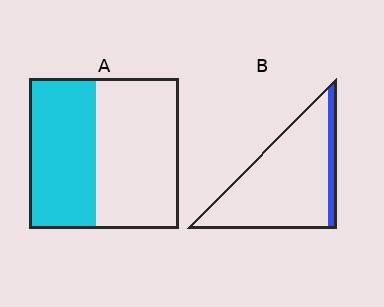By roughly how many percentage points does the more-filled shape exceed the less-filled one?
By roughly 35 percentage points (A over B).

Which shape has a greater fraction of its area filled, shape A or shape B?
Shape A.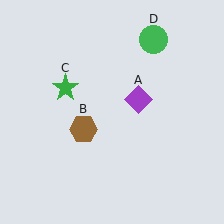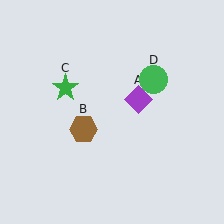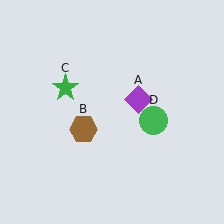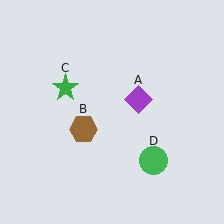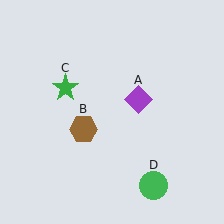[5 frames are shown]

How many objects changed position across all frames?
1 object changed position: green circle (object D).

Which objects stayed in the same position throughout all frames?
Purple diamond (object A) and brown hexagon (object B) and green star (object C) remained stationary.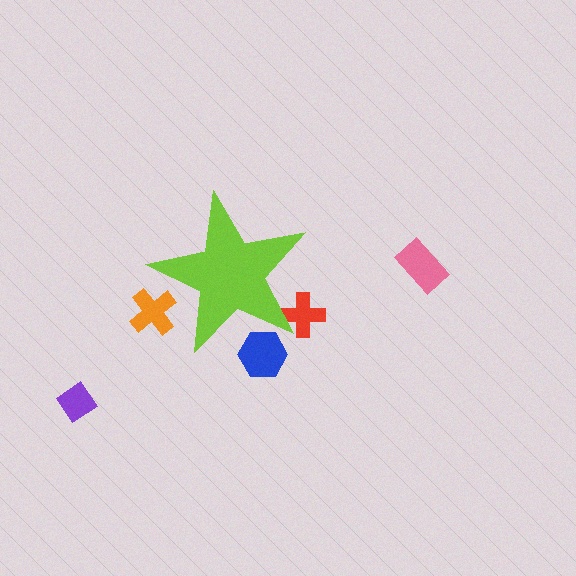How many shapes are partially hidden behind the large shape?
3 shapes are partially hidden.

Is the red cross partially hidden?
Yes, the red cross is partially hidden behind the lime star.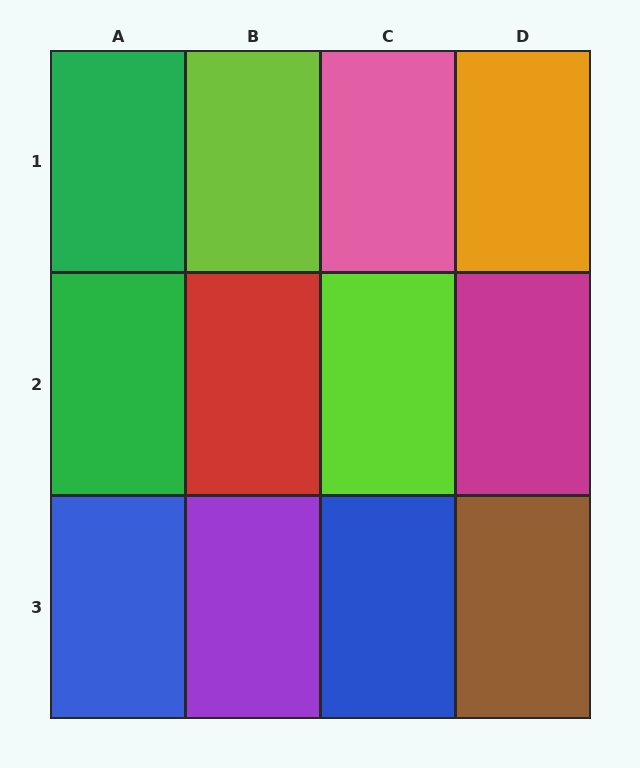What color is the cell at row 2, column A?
Green.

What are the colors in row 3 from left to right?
Blue, purple, blue, brown.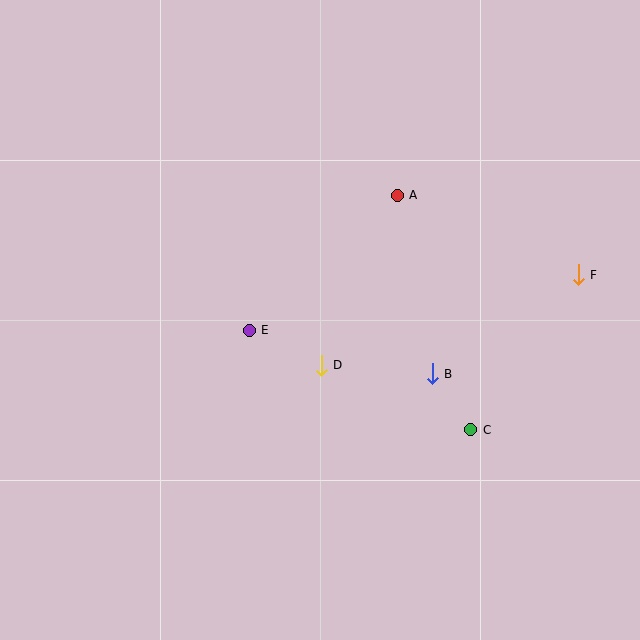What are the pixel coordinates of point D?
Point D is at (321, 365).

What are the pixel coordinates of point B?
Point B is at (432, 374).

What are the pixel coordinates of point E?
Point E is at (249, 330).